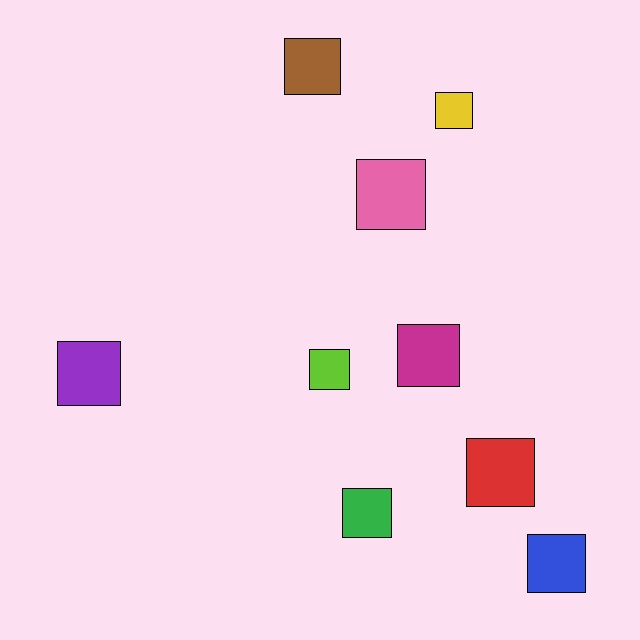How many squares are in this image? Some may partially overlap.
There are 9 squares.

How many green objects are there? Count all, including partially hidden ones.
There is 1 green object.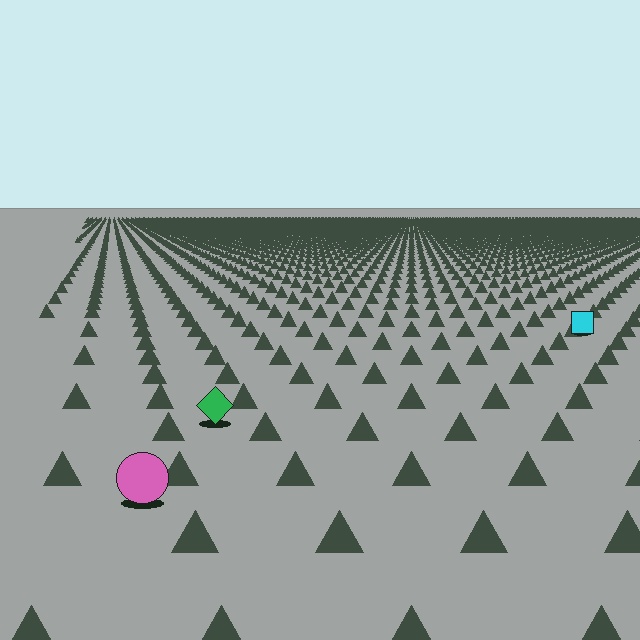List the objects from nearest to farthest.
From nearest to farthest: the pink circle, the green diamond, the cyan square.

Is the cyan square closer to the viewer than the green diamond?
No. The green diamond is closer — you can tell from the texture gradient: the ground texture is coarser near it.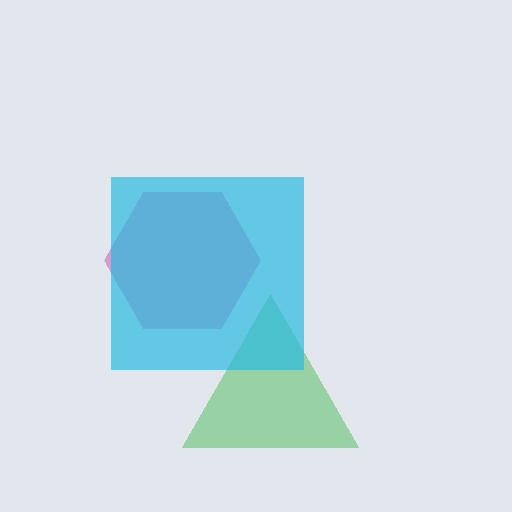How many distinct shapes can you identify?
There are 3 distinct shapes: a green triangle, a magenta hexagon, a cyan square.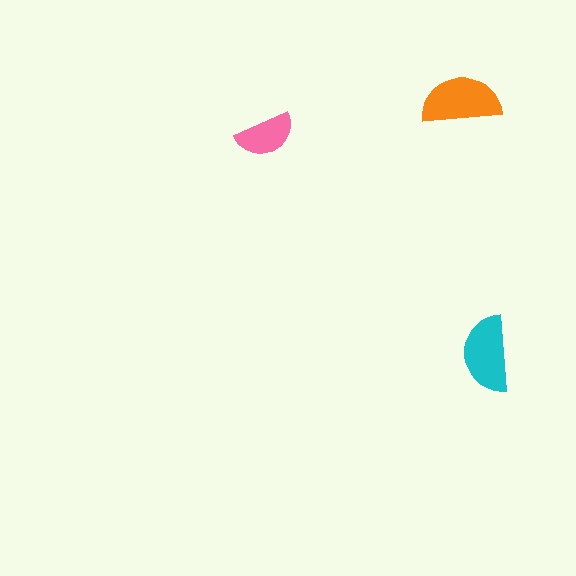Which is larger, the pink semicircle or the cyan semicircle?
The cyan one.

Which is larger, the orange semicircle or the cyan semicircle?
The orange one.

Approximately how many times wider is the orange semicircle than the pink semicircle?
About 1.5 times wider.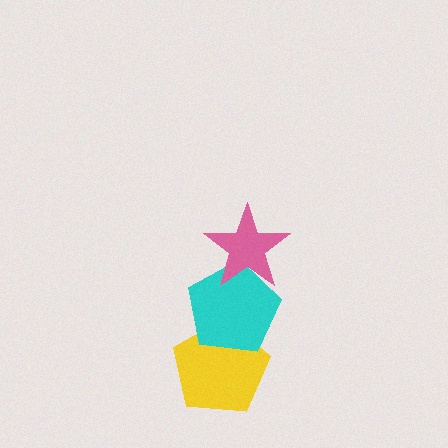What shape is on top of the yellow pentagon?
The cyan pentagon is on top of the yellow pentagon.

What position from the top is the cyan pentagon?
The cyan pentagon is 2nd from the top.